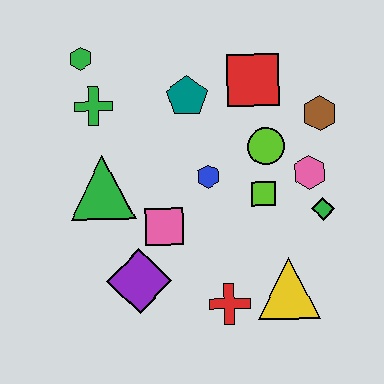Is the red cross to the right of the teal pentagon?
Yes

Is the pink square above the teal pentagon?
No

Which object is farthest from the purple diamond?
The brown hexagon is farthest from the purple diamond.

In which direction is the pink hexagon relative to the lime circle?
The pink hexagon is to the right of the lime circle.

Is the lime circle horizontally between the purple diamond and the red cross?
No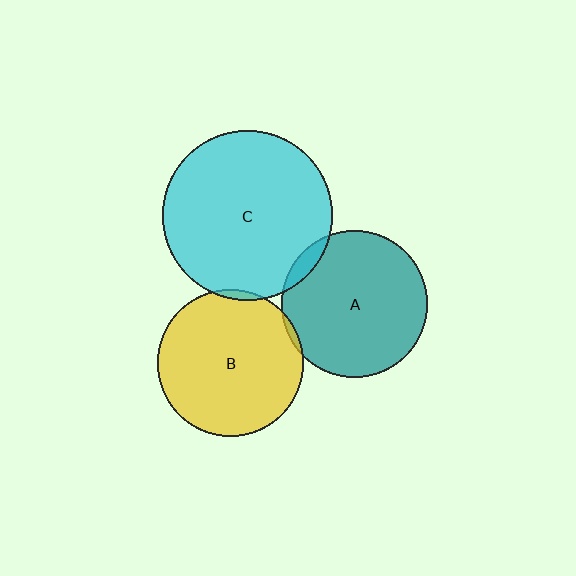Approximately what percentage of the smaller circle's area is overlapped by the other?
Approximately 5%.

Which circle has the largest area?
Circle C (cyan).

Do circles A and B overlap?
Yes.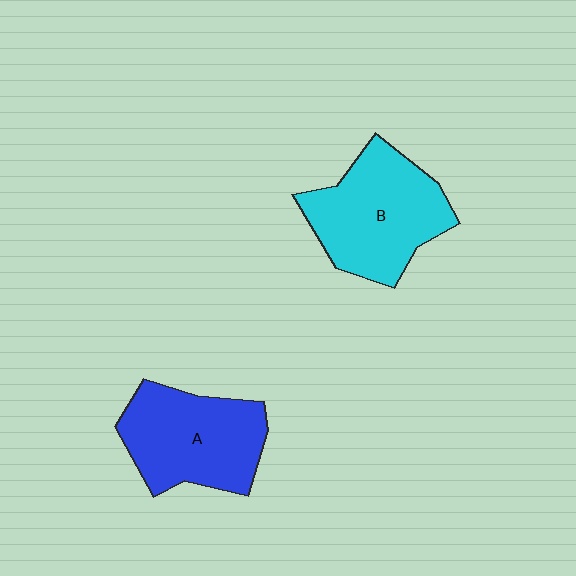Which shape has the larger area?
Shape B (cyan).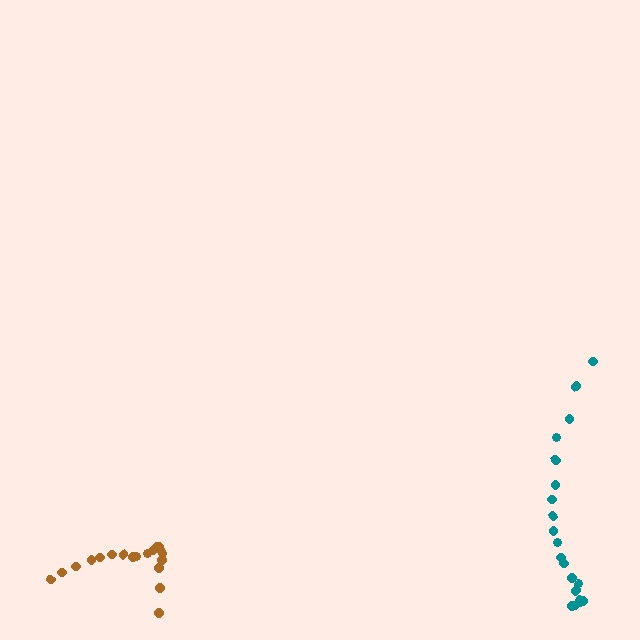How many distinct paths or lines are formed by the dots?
There are 2 distinct paths.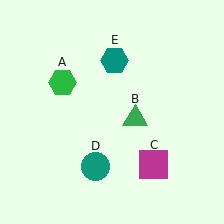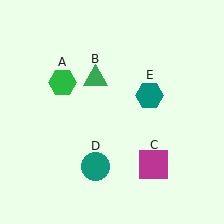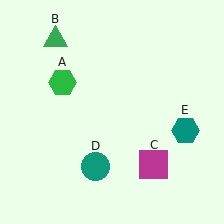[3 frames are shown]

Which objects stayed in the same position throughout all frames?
Green hexagon (object A) and magenta square (object C) and teal circle (object D) remained stationary.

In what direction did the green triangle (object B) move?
The green triangle (object B) moved up and to the left.